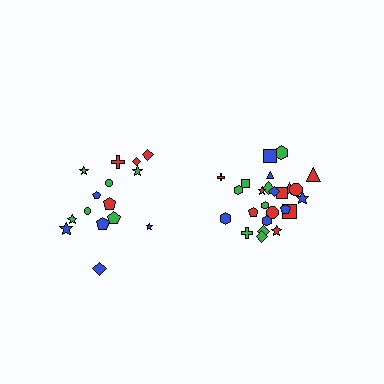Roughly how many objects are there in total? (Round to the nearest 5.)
Roughly 40 objects in total.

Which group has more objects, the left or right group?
The right group.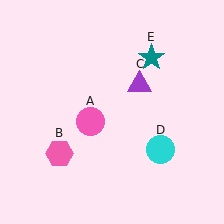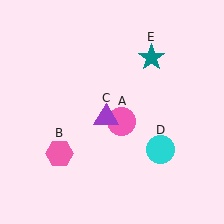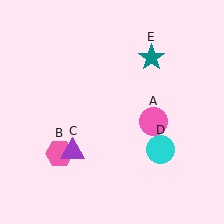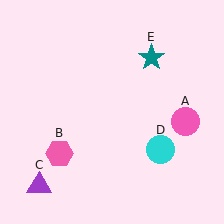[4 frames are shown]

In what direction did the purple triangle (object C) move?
The purple triangle (object C) moved down and to the left.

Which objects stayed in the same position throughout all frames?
Pink hexagon (object B) and cyan circle (object D) and teal star (object E) remained stationary.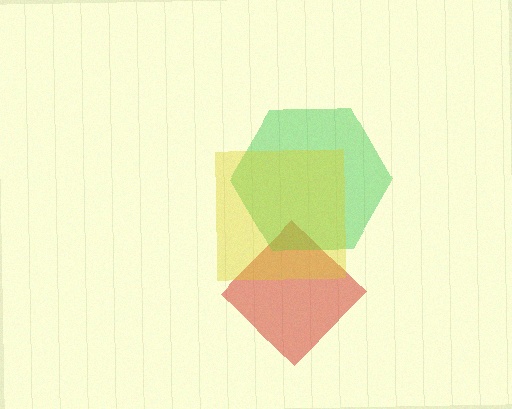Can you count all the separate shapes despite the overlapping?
Yes, there are 3 separate shapes.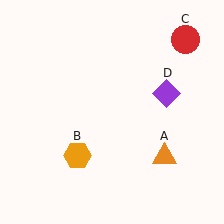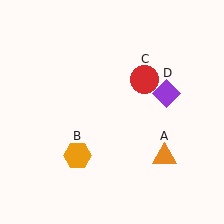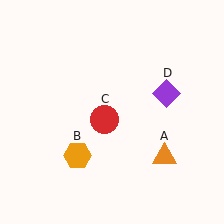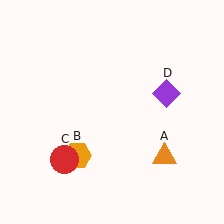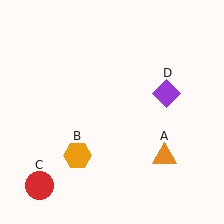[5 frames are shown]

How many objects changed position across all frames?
1 object changed position: red circle (object C).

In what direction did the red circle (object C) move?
The red circle (object C) moved down and to the left.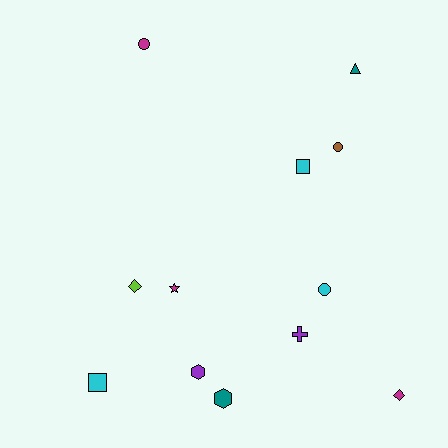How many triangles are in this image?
There is 1 triangle.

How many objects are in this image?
There are 12 objects.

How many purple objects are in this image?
There are 2 purple objects.